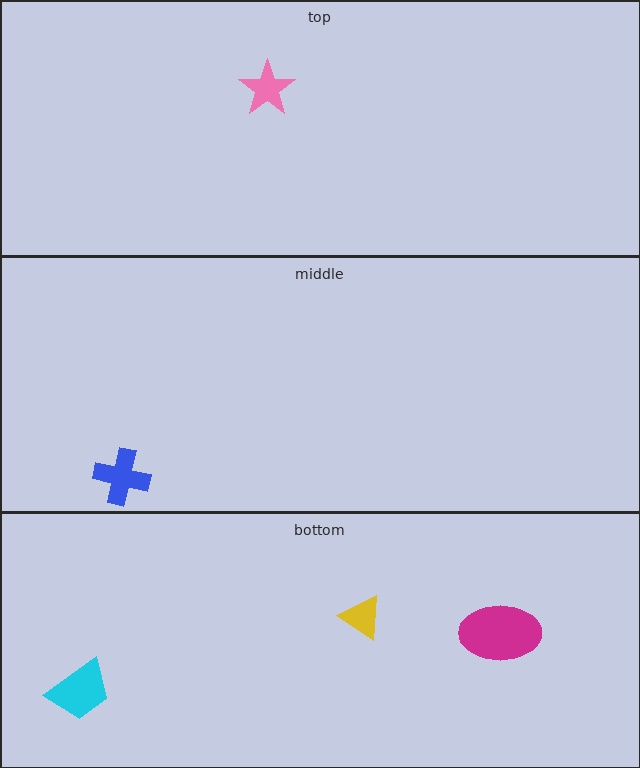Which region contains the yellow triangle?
The bottom region.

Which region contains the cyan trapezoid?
The bottom region.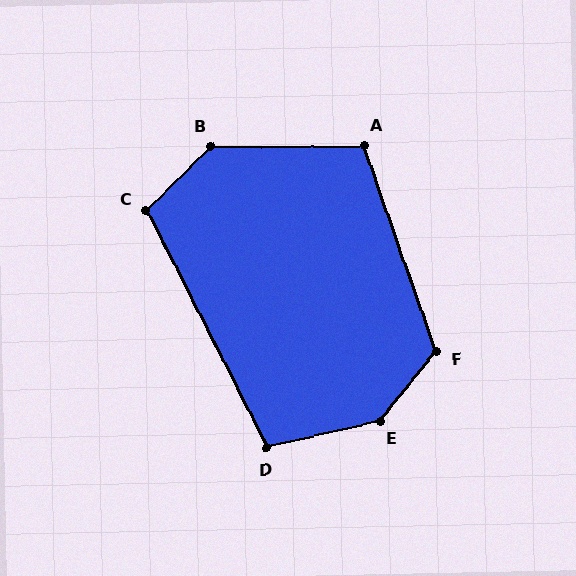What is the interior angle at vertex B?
Approximately 135 degrees (obtuse).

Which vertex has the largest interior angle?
E, at approximately 143 degrees.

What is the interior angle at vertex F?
Approximately 121 degrees (obtuse).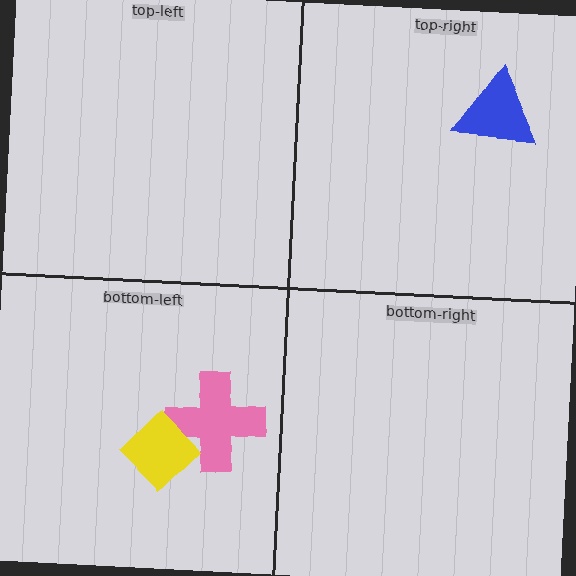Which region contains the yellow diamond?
The bottom-left region.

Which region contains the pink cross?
The bottom-left region.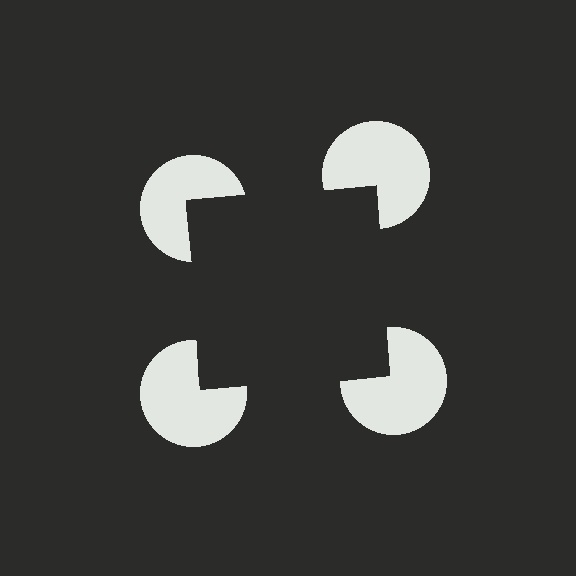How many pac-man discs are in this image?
There are 4 — one at each vertex of the illusory square.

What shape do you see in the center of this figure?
An illusory square — its edges are inferred from the aligned wedge cuts in the pac-man discs, not physically drawn.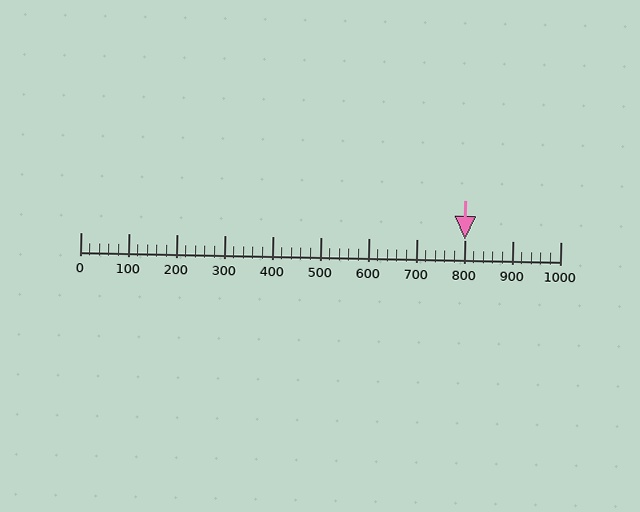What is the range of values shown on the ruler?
The ruler shows values from 0 to 1000.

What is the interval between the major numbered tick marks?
The major tick marks are spaced 100 units apart.